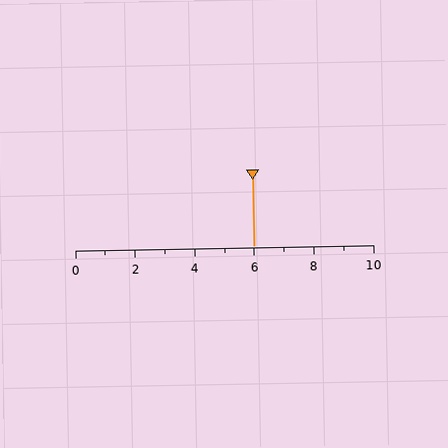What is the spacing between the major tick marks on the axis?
The major ticks are spaced 2 apart.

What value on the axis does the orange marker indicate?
The marker indicates approximately 6.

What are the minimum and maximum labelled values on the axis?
The axis runs from 0 to 10.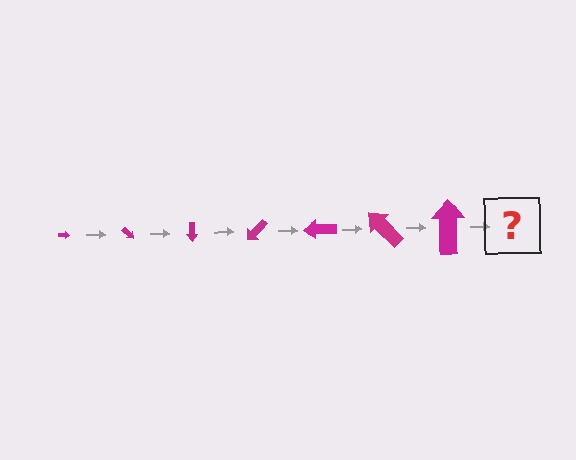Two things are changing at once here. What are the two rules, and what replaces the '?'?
The two rules are that the arrow grows larger each step and it rotates 45 degrees each step. The '?' should be an arrow, larger than the previous one and rotated 315 degrees from the start.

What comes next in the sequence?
The next element should be an arrow, larger than the previous one and rotated 315 degrees from the start.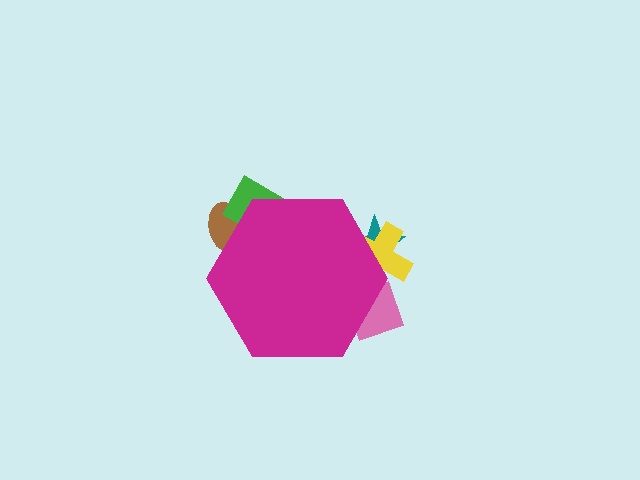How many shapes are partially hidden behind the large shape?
5 shapes are partially hidden.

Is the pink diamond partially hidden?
Yes, the pink diamond is partially hidden behind the magenta hexagon.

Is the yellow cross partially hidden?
Yes, the yellow cross is partially hidden behind the magenta hexagon.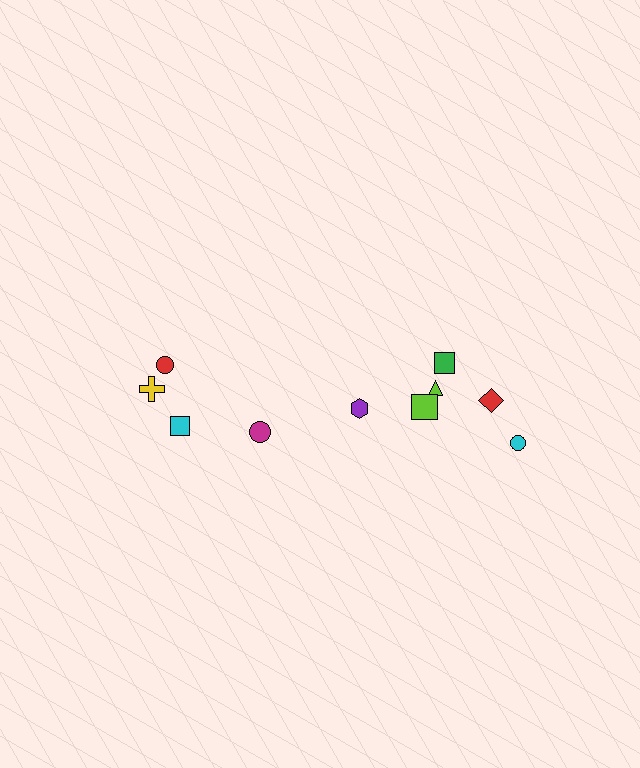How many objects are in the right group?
There are 6 objects.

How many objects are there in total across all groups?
There are 10 objects.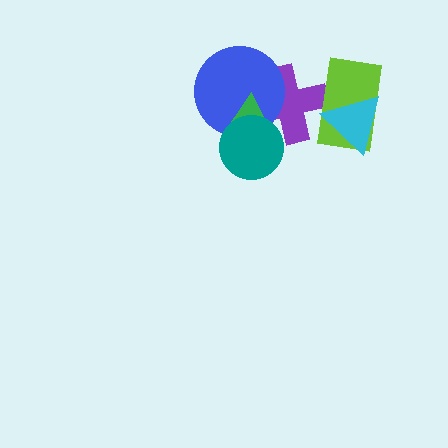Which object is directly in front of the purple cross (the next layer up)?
The blue circle is directly in front of the purple cross.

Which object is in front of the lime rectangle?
The cyan triangle is in front of the lime rectangle.